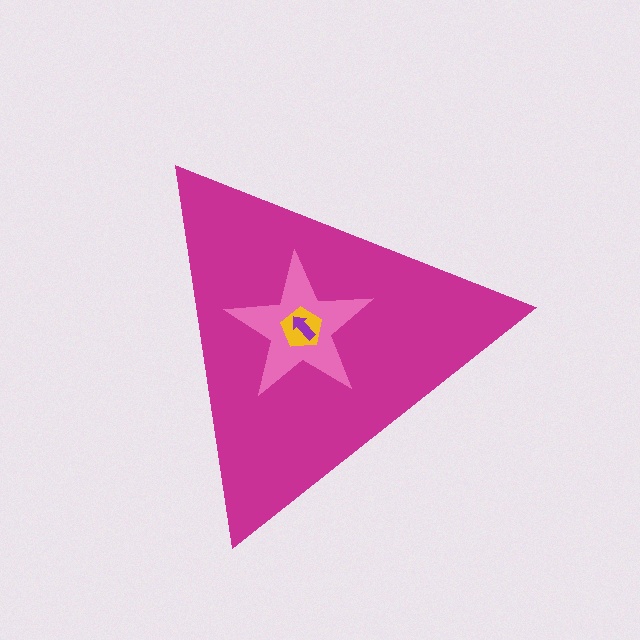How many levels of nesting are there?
4.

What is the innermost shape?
The purple arrow.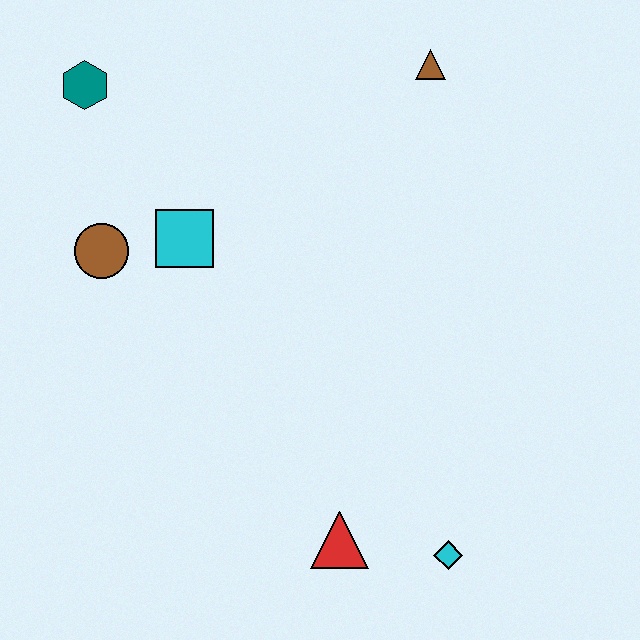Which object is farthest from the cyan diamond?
The teal hexagon is farthest from the cyan diamond.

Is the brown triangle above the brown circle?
Yes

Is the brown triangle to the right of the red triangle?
Yes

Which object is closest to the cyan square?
The brown circle is closest to the cyan square.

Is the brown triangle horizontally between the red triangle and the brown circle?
No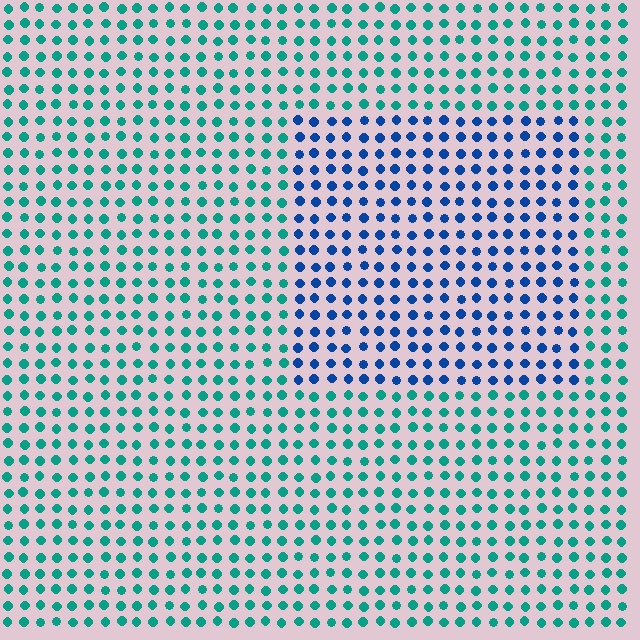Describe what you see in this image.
The image is filled with small teal elements in a uniform arrangement. A rectangle-shaped region is visible where the elements are tinted to a slightly different hue, forming a subtle color boundary.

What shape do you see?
I see a rectangle.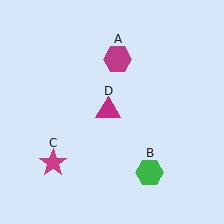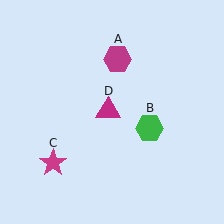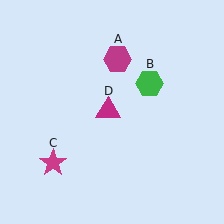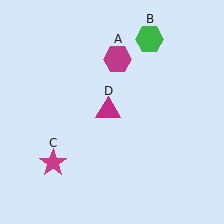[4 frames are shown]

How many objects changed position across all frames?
1 object changed position: green hexagon (object B).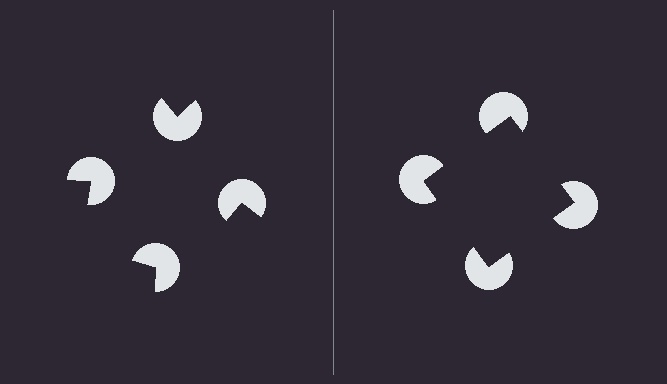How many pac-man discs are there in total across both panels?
8 — 4 on each side.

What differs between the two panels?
The pac-man discs are positioned identically on both sides; only the wedge orientations differ. On the right they align to a square; on the left they are misaligned.